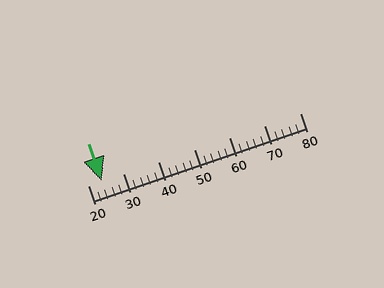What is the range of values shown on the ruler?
The ruler shows values from 20 to 80.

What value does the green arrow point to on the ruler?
The green arrow points to approximately 24.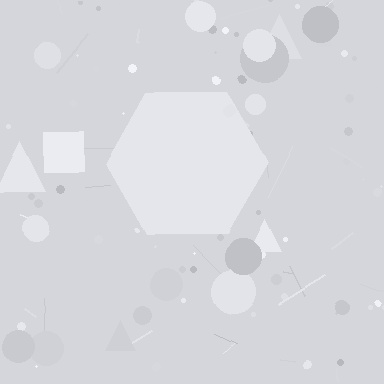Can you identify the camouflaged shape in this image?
The camouflaged shape is a hexagon.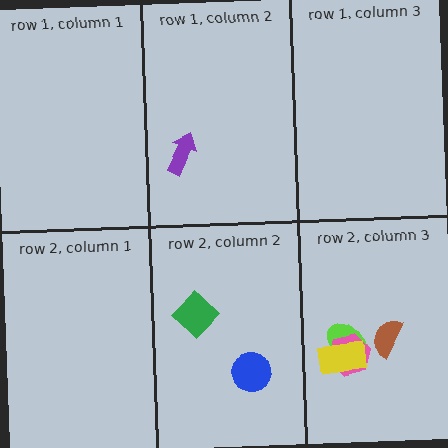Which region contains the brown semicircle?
The row 2, column 3 region.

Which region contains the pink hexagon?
The row 2, column 3 region.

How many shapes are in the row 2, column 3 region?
4.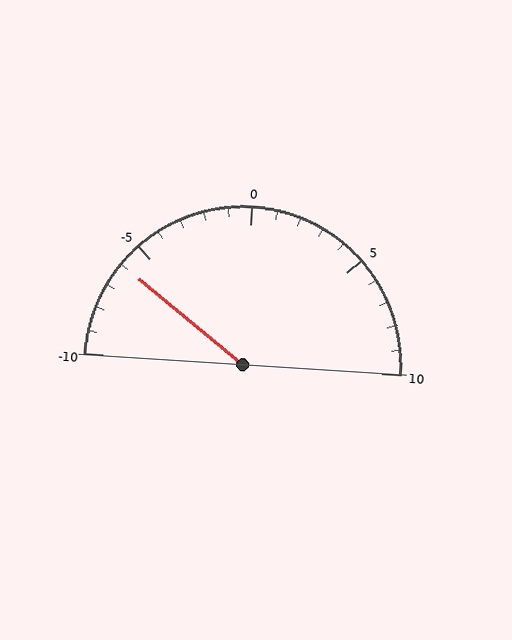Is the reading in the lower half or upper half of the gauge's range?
The reading is in the lower half of the range (-10 to 10).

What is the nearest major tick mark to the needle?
The nearest major tick mark is -5.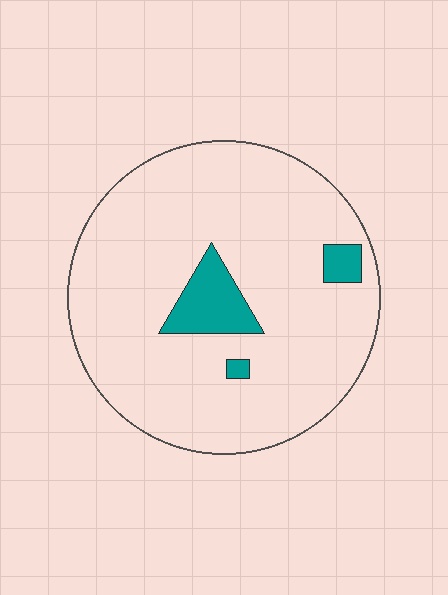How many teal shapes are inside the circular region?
3.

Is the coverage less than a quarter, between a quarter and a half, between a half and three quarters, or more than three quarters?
Less than a quarter.